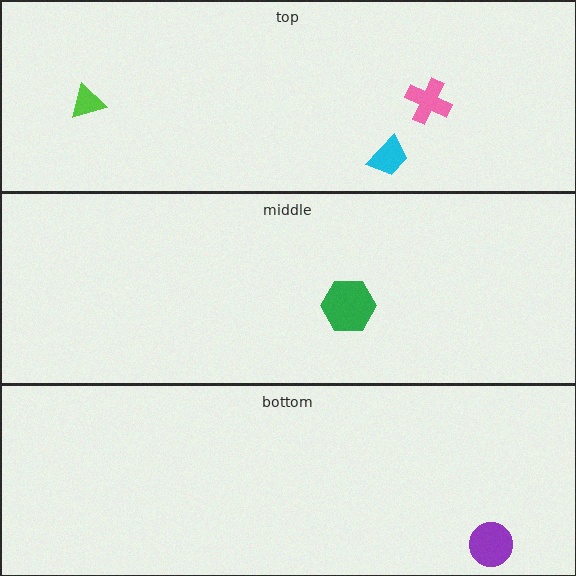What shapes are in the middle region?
The green hexagon.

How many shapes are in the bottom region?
1.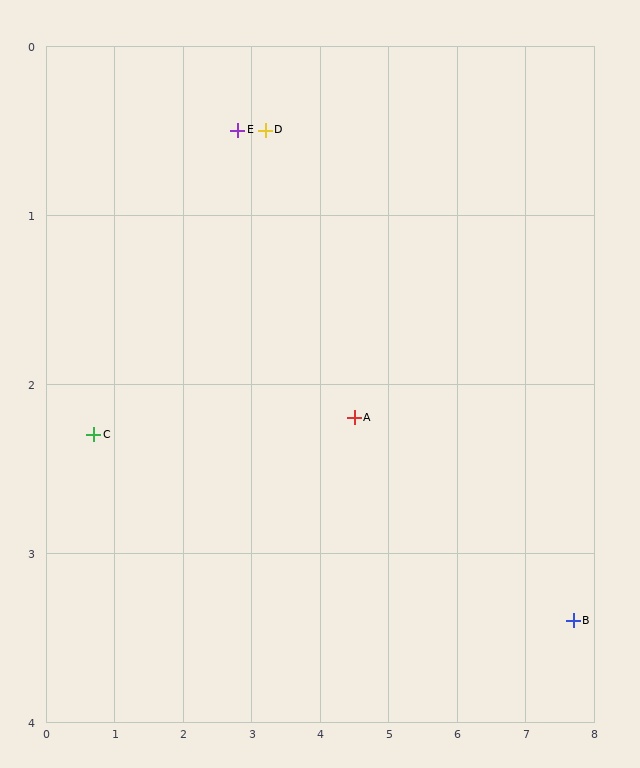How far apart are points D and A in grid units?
Points D and A are about 2.1 grid units apart.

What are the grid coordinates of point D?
Point D is at approximately (3.2, 0.5).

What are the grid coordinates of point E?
Point E is at approximately (2.8, 0.5).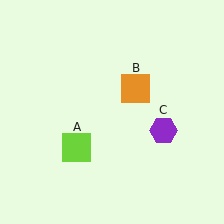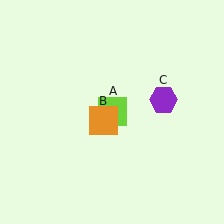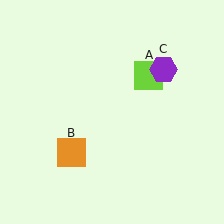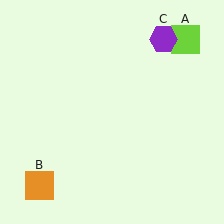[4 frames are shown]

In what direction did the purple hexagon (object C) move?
The purple hexagon (object C) moved up.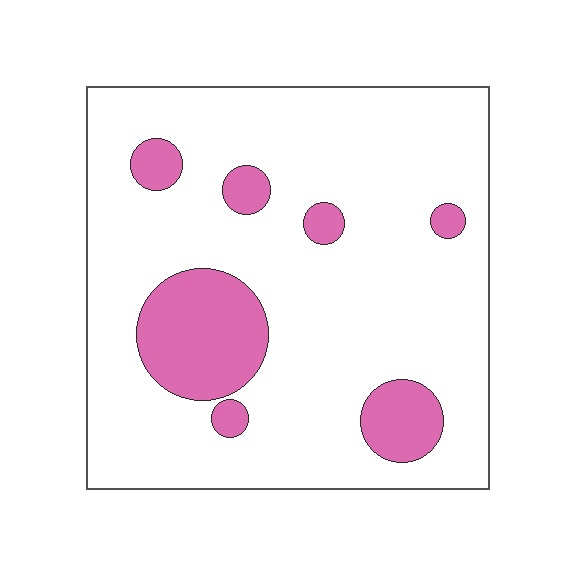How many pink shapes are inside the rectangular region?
7.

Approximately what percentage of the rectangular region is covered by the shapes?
Approximately 15%.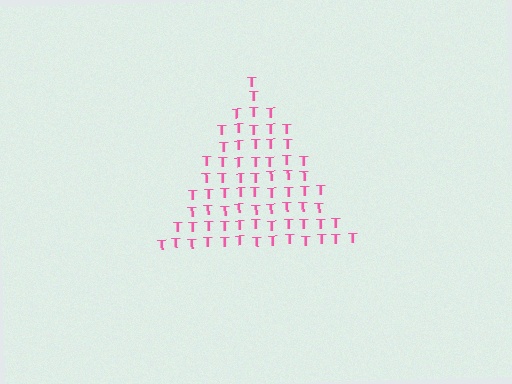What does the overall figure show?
The overall figure shows a triangle.